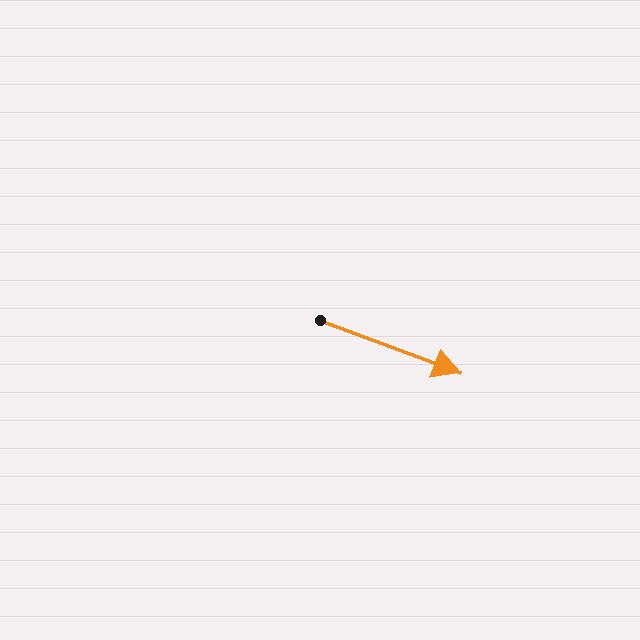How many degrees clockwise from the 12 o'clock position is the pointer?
Approximately 111 degrees.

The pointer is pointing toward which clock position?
Roughly 4 o'clock.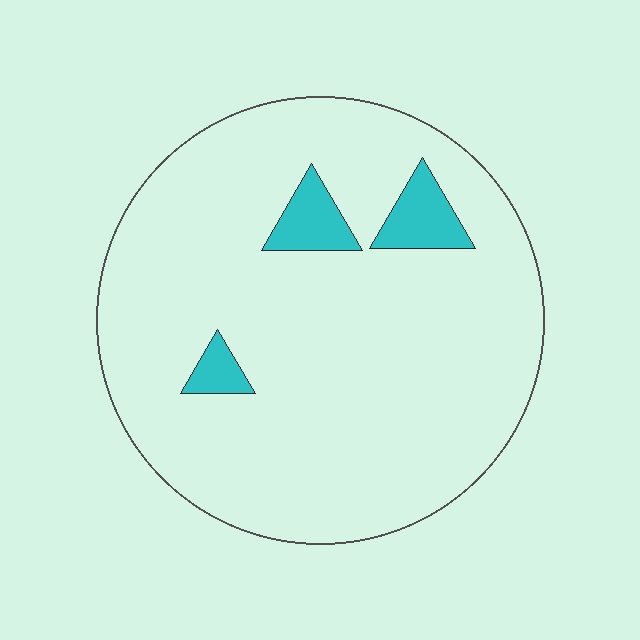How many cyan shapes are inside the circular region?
3.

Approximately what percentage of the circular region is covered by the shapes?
Approximately 10%.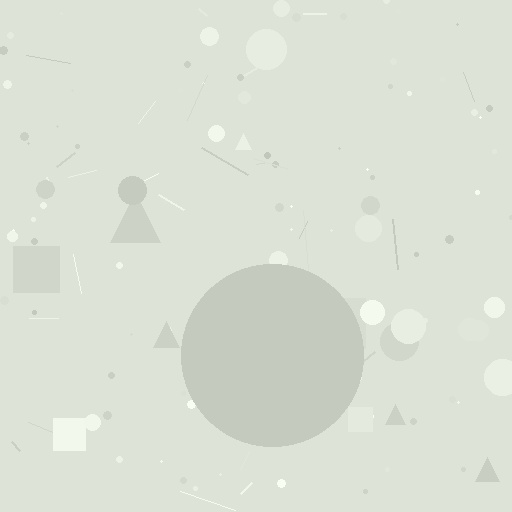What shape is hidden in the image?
A circle is hidden in the image.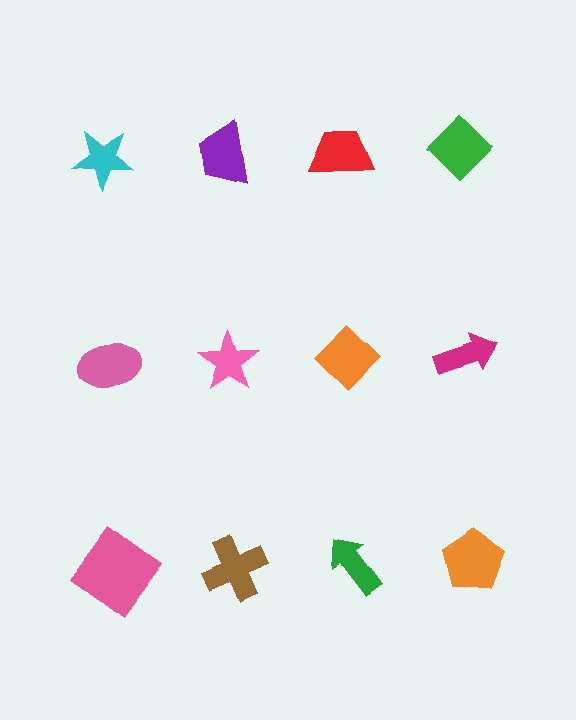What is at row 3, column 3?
A green arrow.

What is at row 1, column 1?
A cyan star.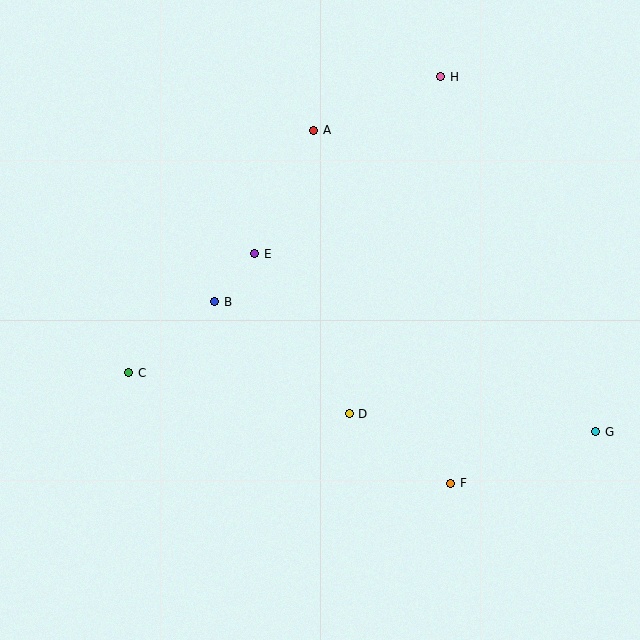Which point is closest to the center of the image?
Point E at (255, 254) is closest to the center.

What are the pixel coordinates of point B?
Point B is at (215, 302).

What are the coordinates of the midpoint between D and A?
The midpoint between D and A is at (331, 272).